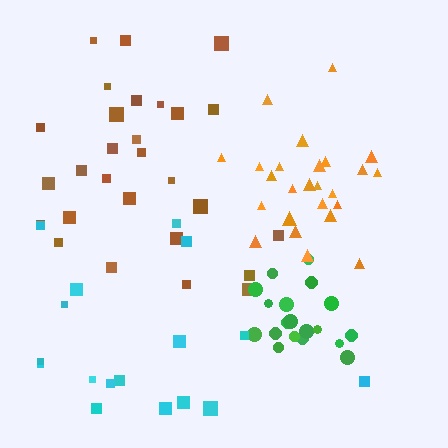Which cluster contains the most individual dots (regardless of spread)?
Brown (28).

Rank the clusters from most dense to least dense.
green, orange, brown, cyan.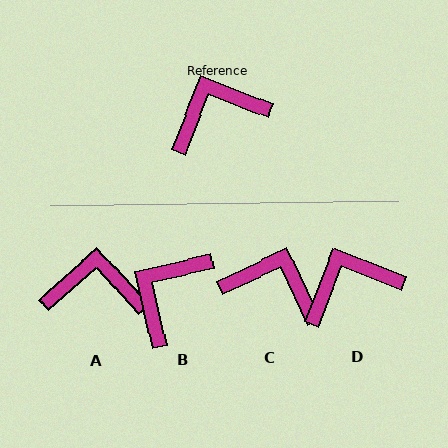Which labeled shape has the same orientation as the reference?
D.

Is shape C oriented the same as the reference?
No, it is off by about 43 degrees.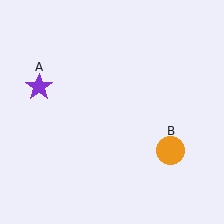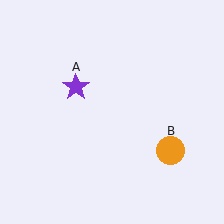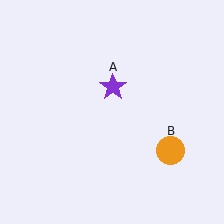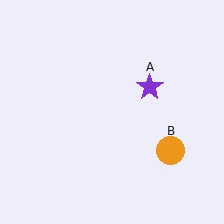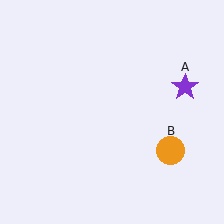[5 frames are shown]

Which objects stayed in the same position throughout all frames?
Orange circle (object B) remained stationary.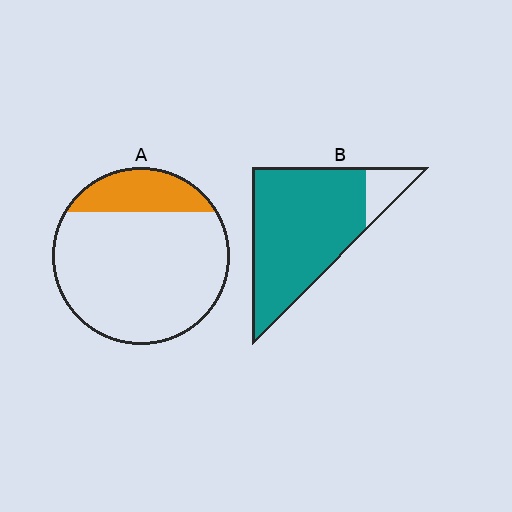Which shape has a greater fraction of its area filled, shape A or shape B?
Shape B.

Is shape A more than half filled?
No.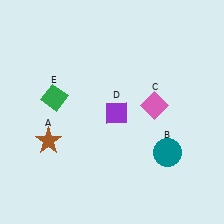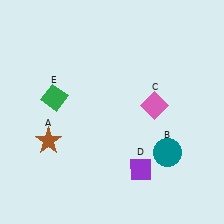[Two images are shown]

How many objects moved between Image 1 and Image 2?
1 object moved between the two images.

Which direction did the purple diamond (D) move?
The purple diamond (D) moved down.